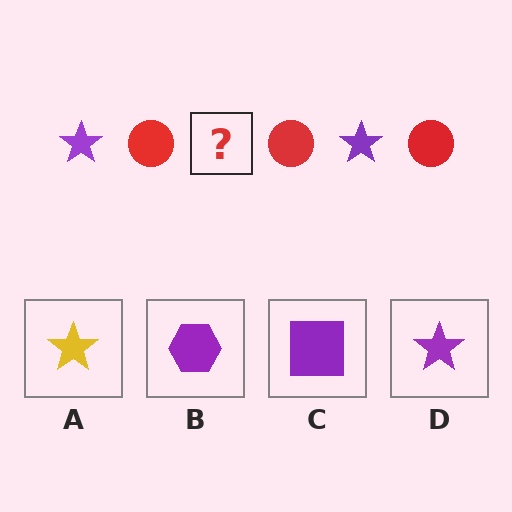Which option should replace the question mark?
Option D.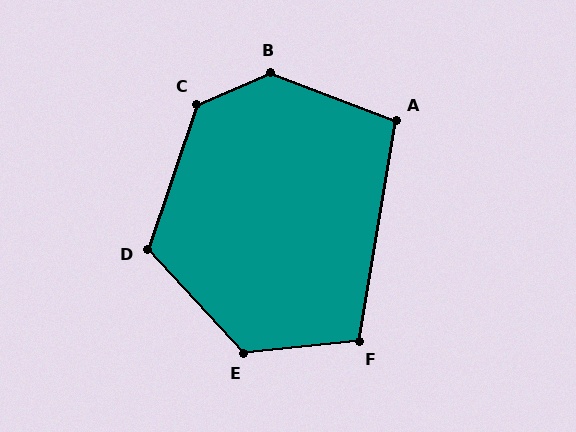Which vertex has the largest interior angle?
B, at approximately 136 degrees.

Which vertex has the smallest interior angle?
A, at approximately 101 degrees.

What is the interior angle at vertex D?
Approximately 119 degrees (obtuse).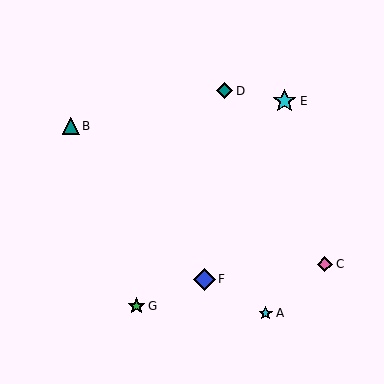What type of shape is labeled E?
Shape E is a cyan star.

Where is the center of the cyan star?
The center of the cyan star is at (266, 313).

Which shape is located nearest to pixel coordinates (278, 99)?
The cyan star (labeled E) at (285, 101) is nearest to that location.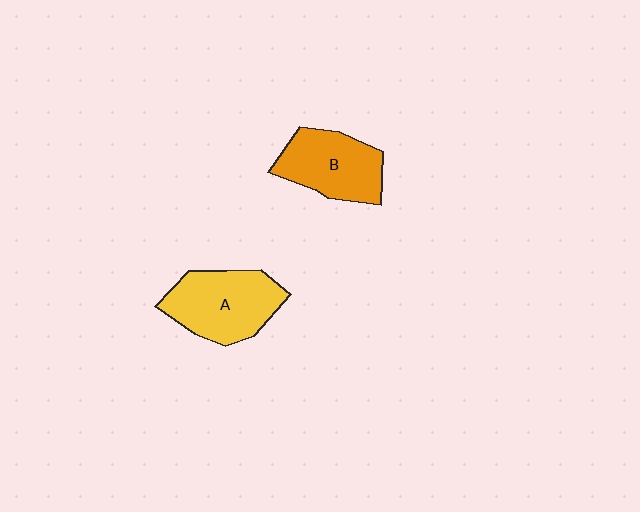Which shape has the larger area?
Shape A (yellow).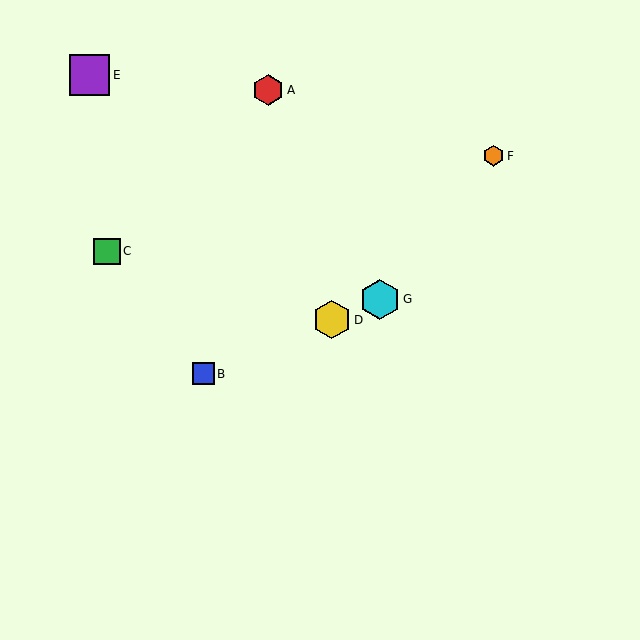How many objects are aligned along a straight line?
3 objects (B, D, G) are aligned along a straight line.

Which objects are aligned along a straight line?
Objects B, D, G are aligned along a straight line.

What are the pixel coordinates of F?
Object F is at (493, 156).